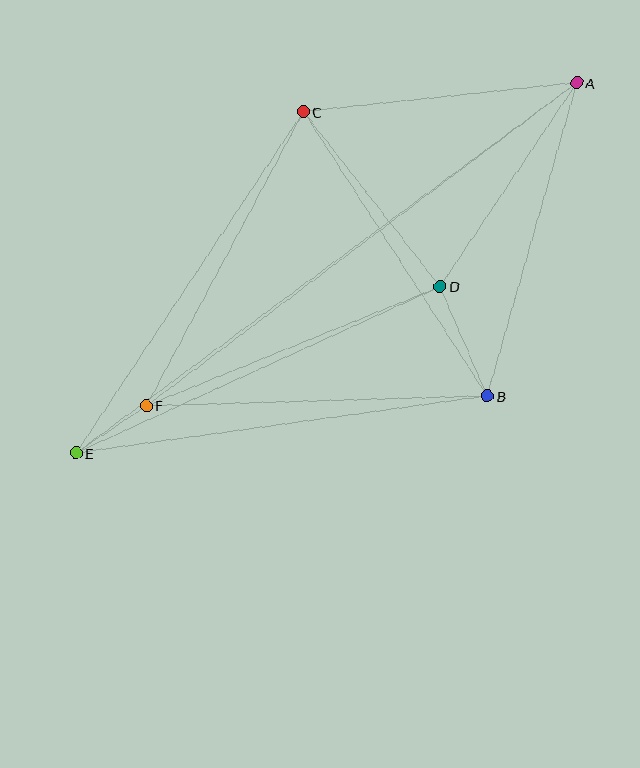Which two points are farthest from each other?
Points A and E are farthest from each other.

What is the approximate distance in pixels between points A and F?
The distance between A and F is approximately 538 pixels.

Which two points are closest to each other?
Points E and F are closest to each other.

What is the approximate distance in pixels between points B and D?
The distance between B and D is approximately 120 pixels.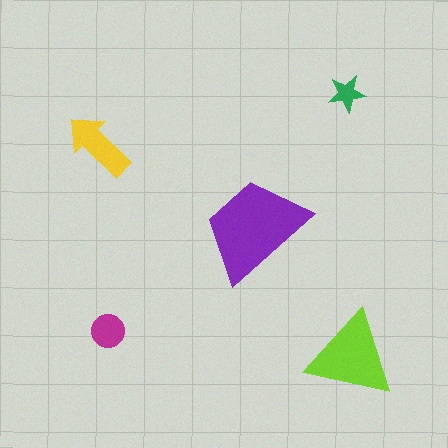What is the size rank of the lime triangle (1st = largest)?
2nd.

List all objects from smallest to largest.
The green star, the magenta circle, the yellow arrow, the lime triangle, the purple trapezoid.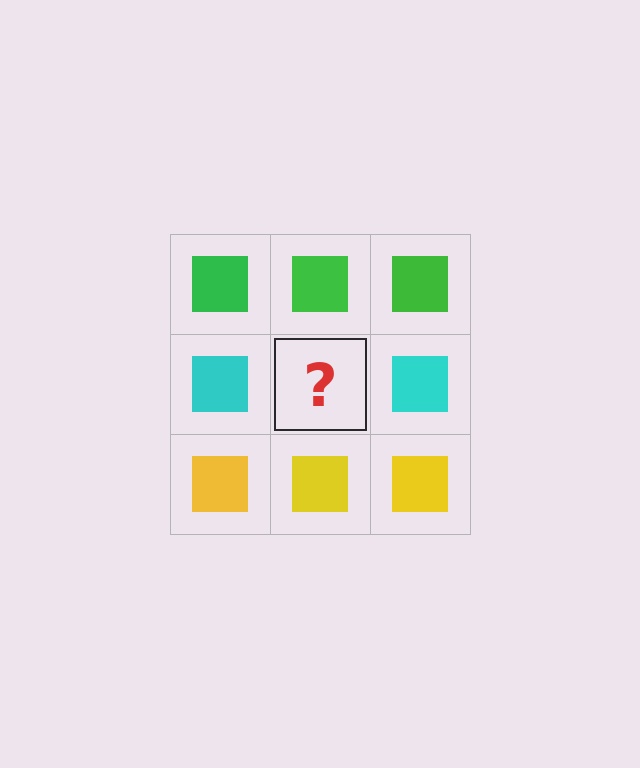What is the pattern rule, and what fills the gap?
The rule is that each row has a consistent color. The gap should be filled with a cyan square.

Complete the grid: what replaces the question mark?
The question mark should be replaced with a cyan square.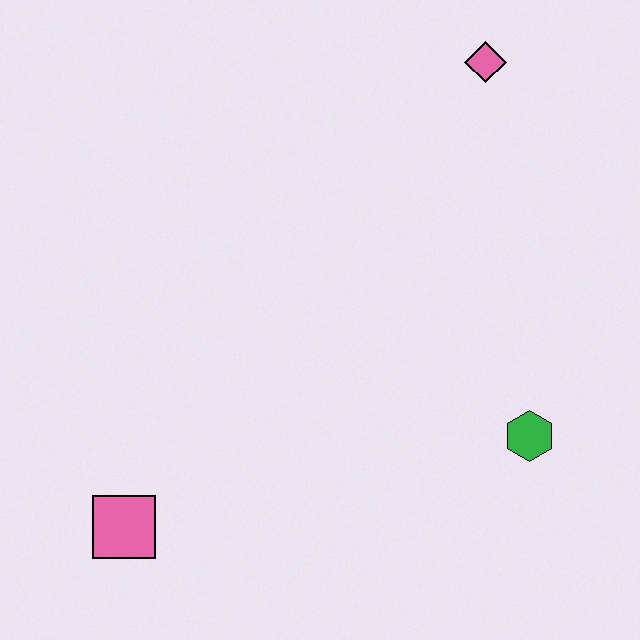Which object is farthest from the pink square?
The pink diamond is farthest from the pink square.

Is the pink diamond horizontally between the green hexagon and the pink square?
Yes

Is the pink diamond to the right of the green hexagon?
No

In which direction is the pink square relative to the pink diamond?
The pink square is below the pink diamond.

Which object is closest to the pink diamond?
The green hexagon is closest to the pink diamond.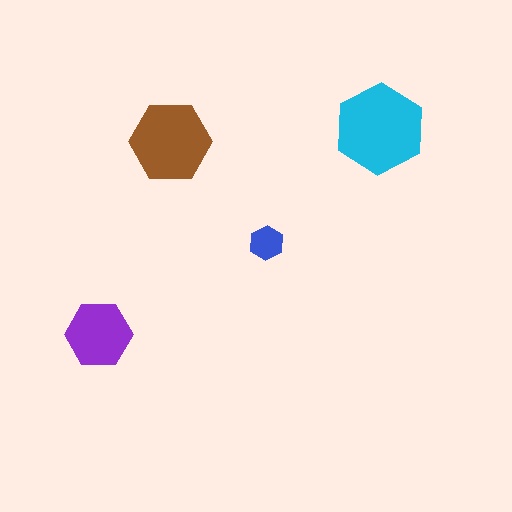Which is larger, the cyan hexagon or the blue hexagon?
The cyan one.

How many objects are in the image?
There are 4 objects in the image.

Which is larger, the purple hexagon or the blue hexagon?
The purple one.